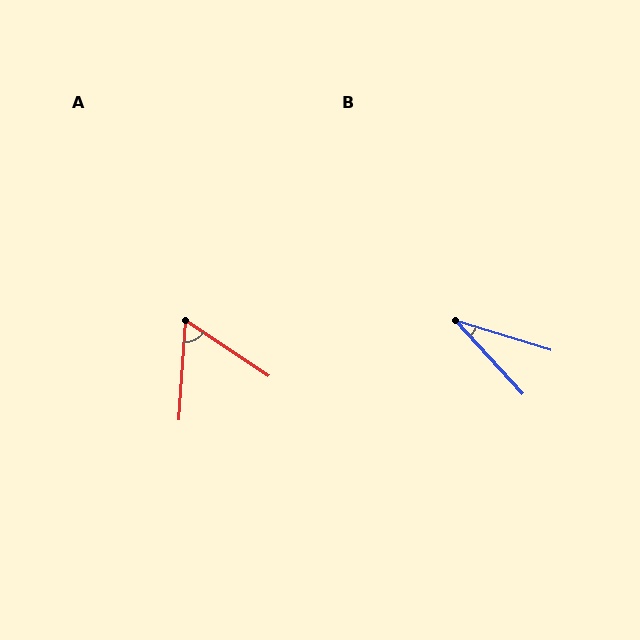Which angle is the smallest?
B, at approximately 30 degrees.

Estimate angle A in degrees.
Approximately 60 degrees.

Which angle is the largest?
A, at approximately 60 degrees.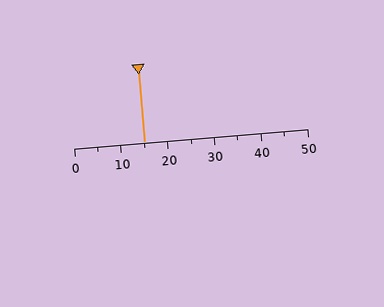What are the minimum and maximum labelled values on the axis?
The axis runs from 0 to 50.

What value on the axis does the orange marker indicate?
The marker indicates approximately 15.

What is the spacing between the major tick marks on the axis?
The major ticks are spaced 10 apart.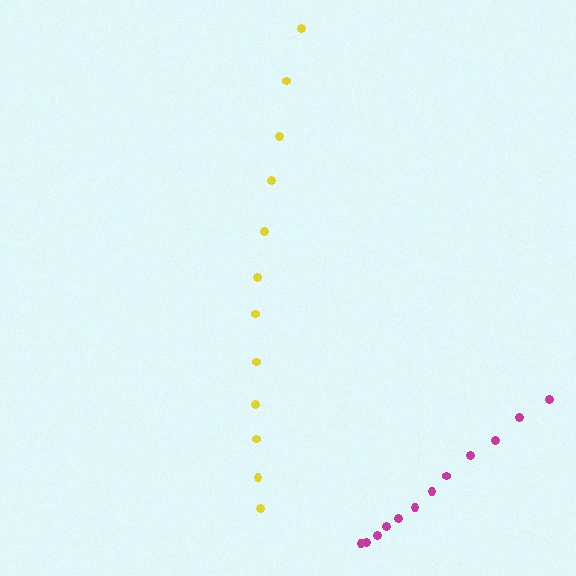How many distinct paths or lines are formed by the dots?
There are 2 distinct paths.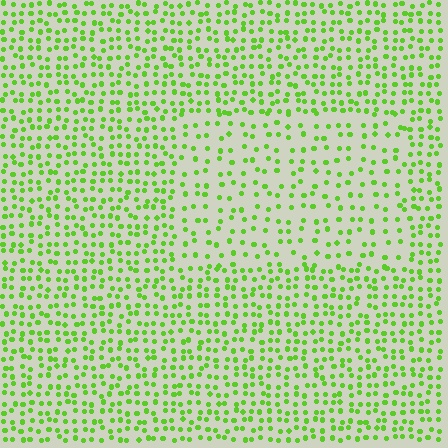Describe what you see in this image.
The image contains small lime elements arranged at two different densities. A rectangle-shaped region is visible where the elements are less densely packed than the surrounding area.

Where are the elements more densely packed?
The elements are more densely packed outside the rectangle boundary.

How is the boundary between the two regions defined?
The boundary is defined by a change in element density (approximately 1.8x ratio). All elements are the same color, size, and shape.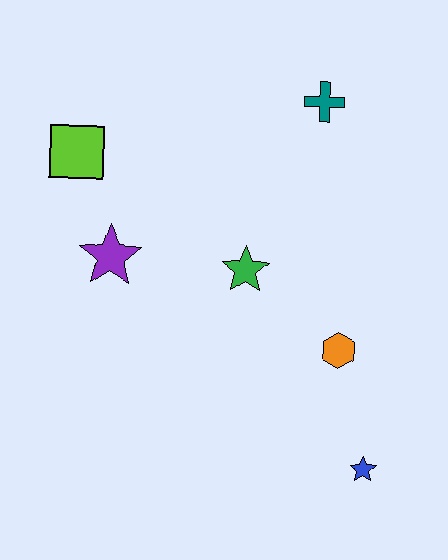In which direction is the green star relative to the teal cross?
The green star is below the teal cross.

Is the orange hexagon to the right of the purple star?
Yes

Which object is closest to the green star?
The orange hexagon is closest to the green star.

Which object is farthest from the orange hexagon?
The lime square is farthest from the orange hexagon.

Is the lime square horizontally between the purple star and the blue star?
No